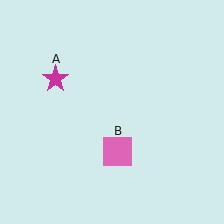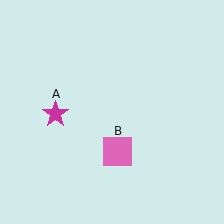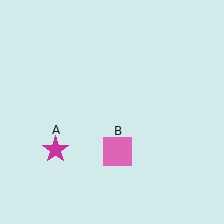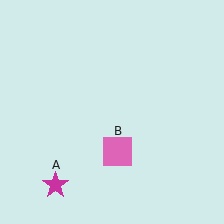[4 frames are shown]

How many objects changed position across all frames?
1 object changed position: magenta star (object A).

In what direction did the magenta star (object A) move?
The magenta star (object A) moved down.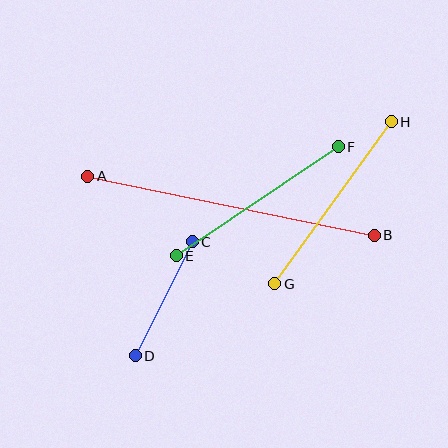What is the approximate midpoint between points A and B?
The midpoint is at approximately (231, 206) pixels.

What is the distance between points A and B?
The distance is approximately 292 pixels.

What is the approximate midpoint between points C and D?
The midpoint is at approximately (164, 299) pixels.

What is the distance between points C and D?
The distance is approximately 127 pixels.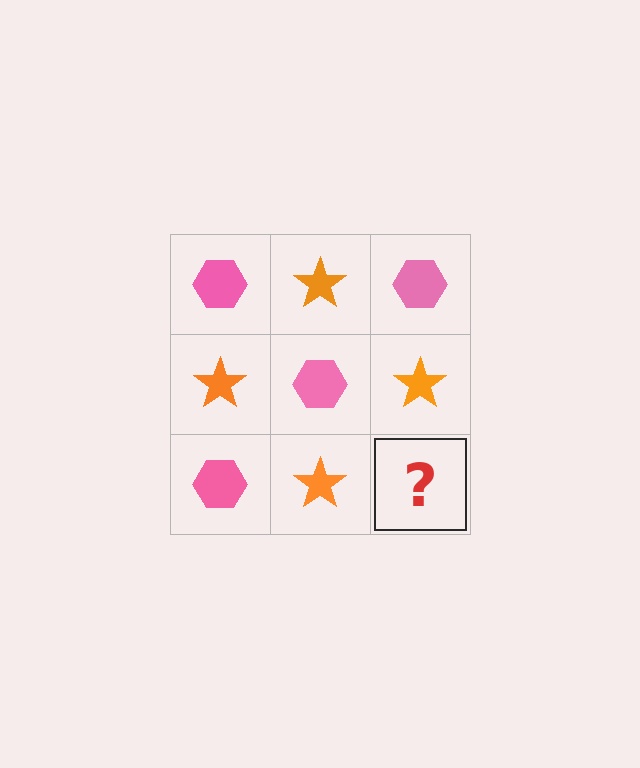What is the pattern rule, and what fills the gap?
The rule is that it alternates pink hexagon and orange star in a checkerboard pattern. The gap should be filled with a pink hexagon.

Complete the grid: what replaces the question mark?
The question mark should be replaced with a pink hexagon.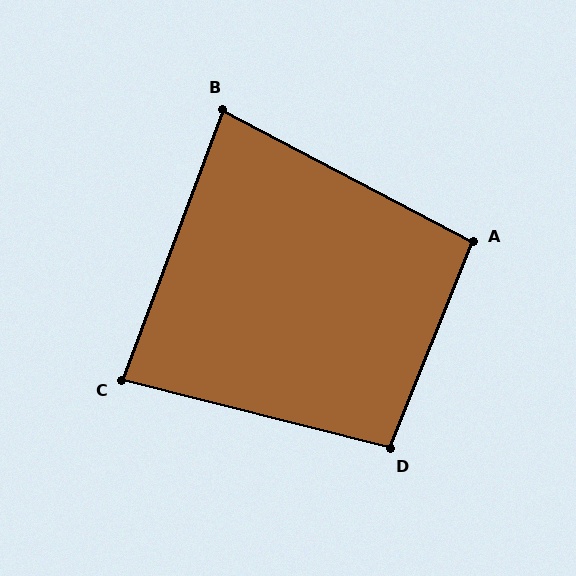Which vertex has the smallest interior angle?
B, at approximately 83 degrees.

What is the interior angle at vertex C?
Approximately 84 degrees (acute).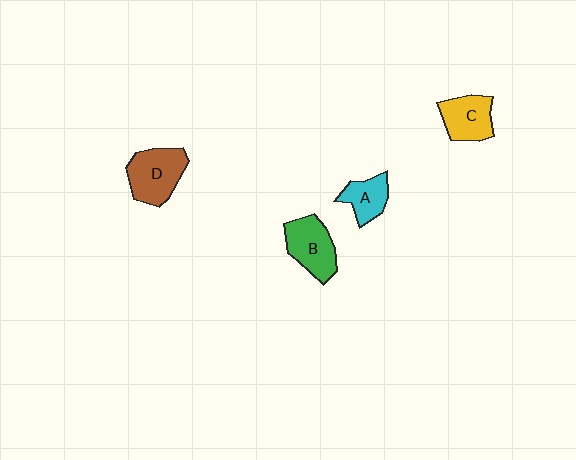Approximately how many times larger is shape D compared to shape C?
Approximately 1.3 times.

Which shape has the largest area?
Shape D (brown).